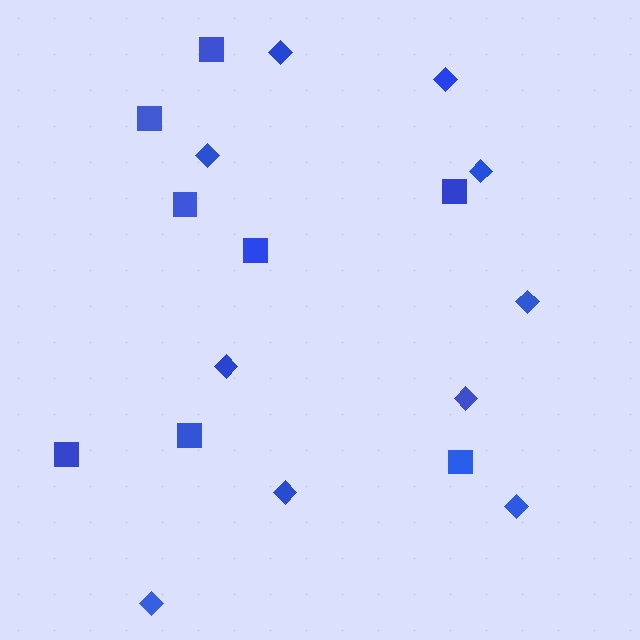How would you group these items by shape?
There are 2 groups: one group of squares (8) and one group of diamonds (10).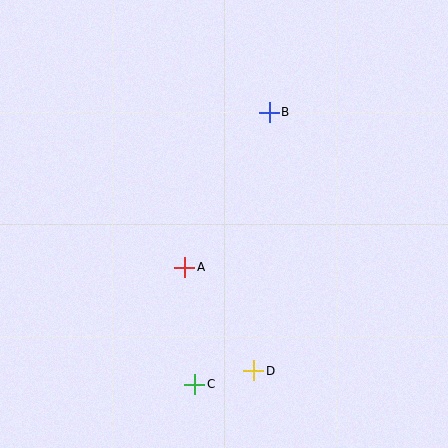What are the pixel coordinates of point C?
Point C is at (195, 384).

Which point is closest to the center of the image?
Point A at (185, 267) is closest to the center.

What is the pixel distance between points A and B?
The distance between A and B is 177 pixels.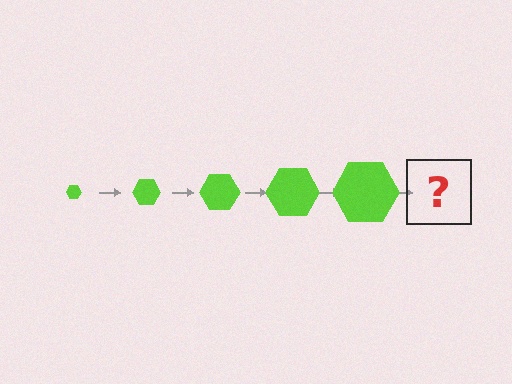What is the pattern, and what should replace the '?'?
The pattern is that the hexagon gets progressively larger each step. The '?' should be a lime hexagon, larger than the previous one.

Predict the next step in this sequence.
The next step is a lime hexagon, larger than the previous one.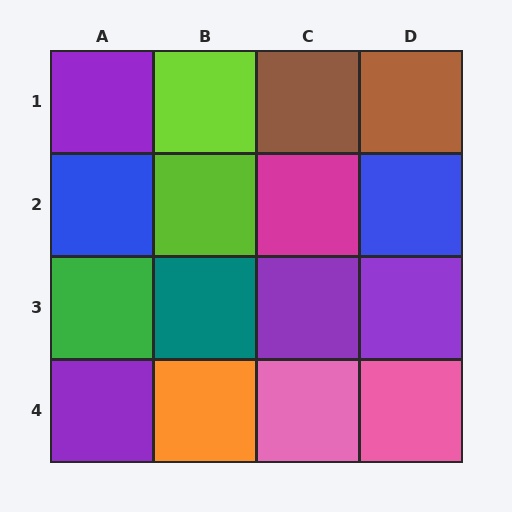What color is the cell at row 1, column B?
Lime.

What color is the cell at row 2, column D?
Blue.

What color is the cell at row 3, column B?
Teal.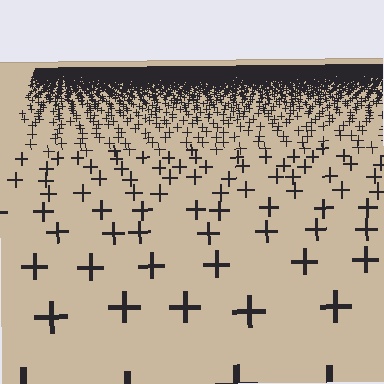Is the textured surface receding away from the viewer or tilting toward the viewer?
The surface is receding away from the viewer. Texture elements get smaller and denser toward the top.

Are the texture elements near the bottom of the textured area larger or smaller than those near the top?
Larger. Near the bottom, elements are closer to the viewer and appear at a bigger on-screen size.